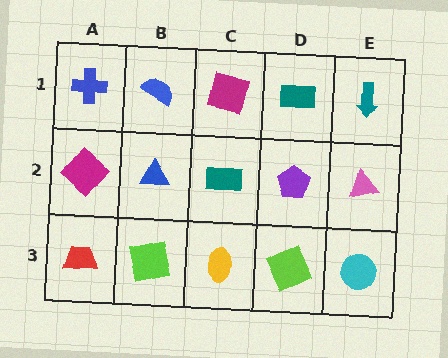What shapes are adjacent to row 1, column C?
A teal rectangle (row 2, column C), a blue semicircle (row 1, column B), a teal rectangle (row 1, column D).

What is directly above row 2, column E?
A teal arrow.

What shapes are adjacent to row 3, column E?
A pink triangle (row 2, column E), a lime square (row 3, column D).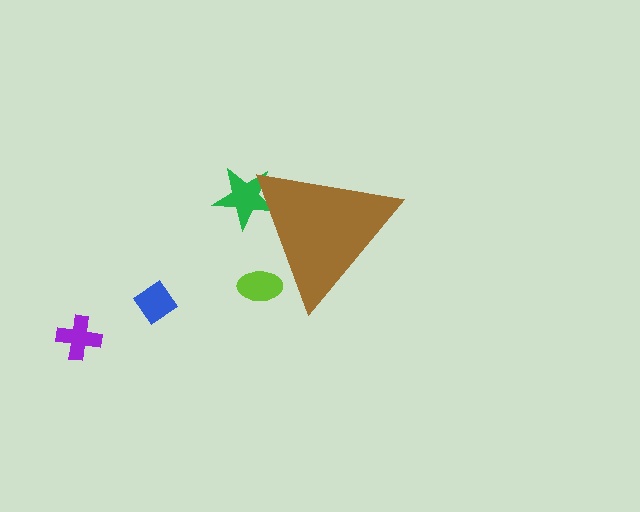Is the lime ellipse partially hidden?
Yes, the lime ellipse is partially hidden behind the brown triangle.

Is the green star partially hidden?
Yes, the green star is partially hidden behind the brown triangle.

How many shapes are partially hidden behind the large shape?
2 shapes are partially hidden.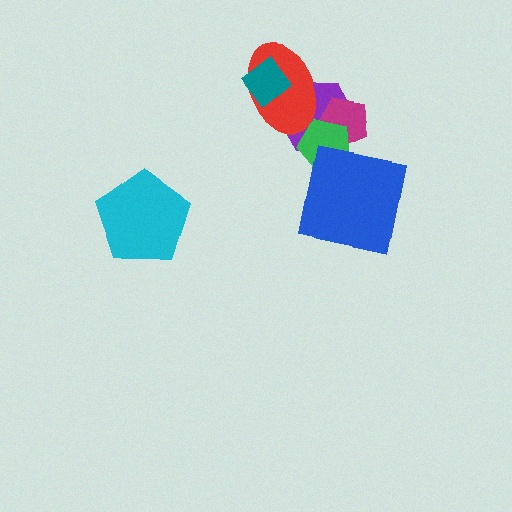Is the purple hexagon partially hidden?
Yes, it is partially covered by another shape.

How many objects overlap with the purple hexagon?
3 objects overlap with the purple hexagon.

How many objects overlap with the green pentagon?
3 objects overlap with the green pentagon.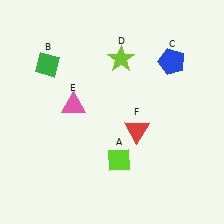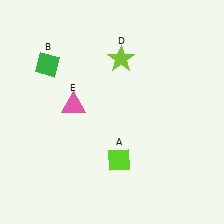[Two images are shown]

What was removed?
The red triangle (F), the blue pentagon (C) were removed in Image 2.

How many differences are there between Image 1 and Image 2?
There are 2 differences between the two images.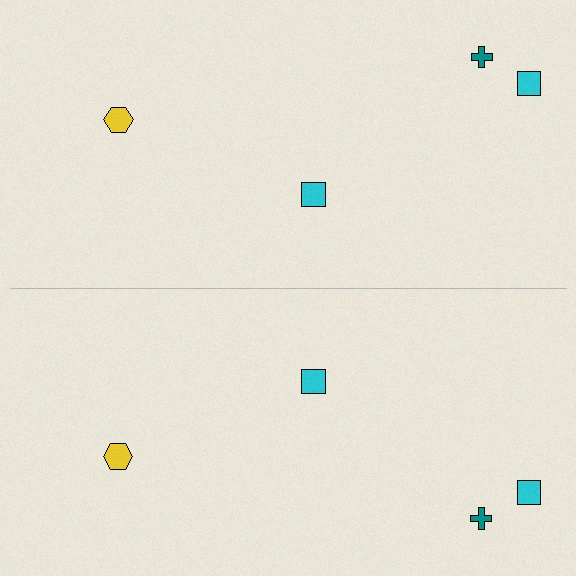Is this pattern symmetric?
Yes, this pattern has bilateral (reflection) symmetry.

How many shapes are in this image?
There are 8 shapes in this image.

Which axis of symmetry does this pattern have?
The pattern has a horizontal axis of symmetry running through the center of the image.